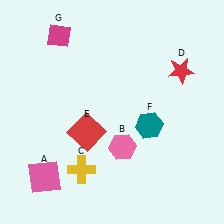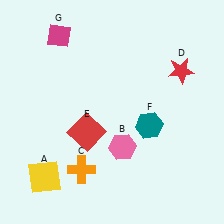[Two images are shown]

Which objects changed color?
A changed from pink to yellow. C changed from yellow to orange.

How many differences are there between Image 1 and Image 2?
There are 2 differences between the two images.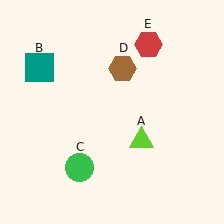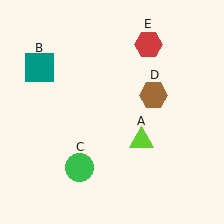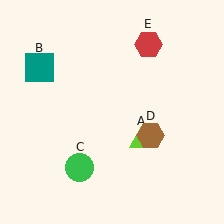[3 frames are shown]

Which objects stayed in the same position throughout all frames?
Lime triangle (object A) and teal square (object B) and green circle (object C) and red hexagon (object E) remained stationary.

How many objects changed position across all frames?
1 object changed position: brown hexagon (object D).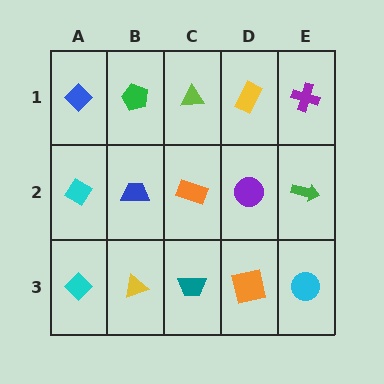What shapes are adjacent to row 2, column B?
A green pentagon (row 1, column B), a yellow triangle (row 3, column B), a cyan diamond (row 2, column A), an orange rectangle (row 2, column C).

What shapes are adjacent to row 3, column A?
A cyan diamond (row 2, column A), a yellow triangle (row 3, column B).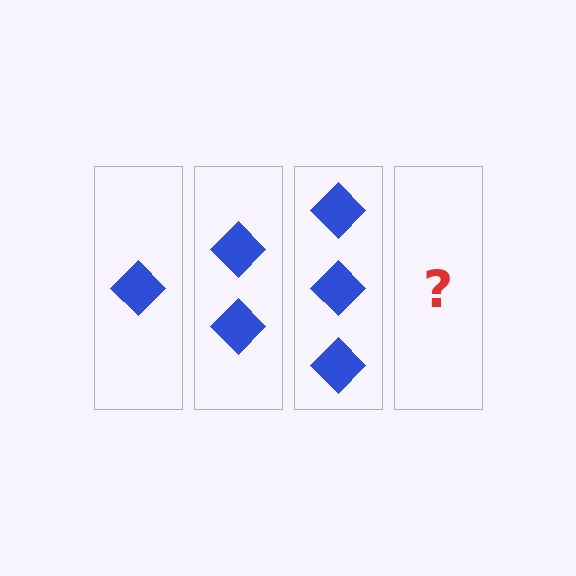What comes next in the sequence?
The next element should be 4 diamonds.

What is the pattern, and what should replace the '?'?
The pattern is that each step adds one more diamond. The '?' should be 4 diamonds.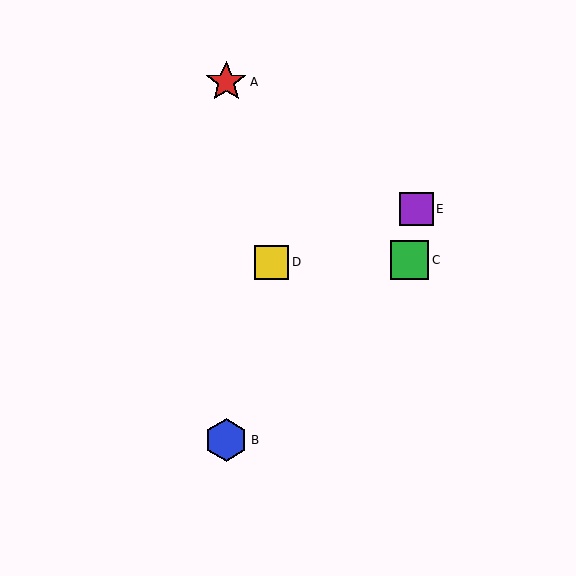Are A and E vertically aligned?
No, A is at x≈226 and E is at x≈417.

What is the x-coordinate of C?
Object C is at x≈409.